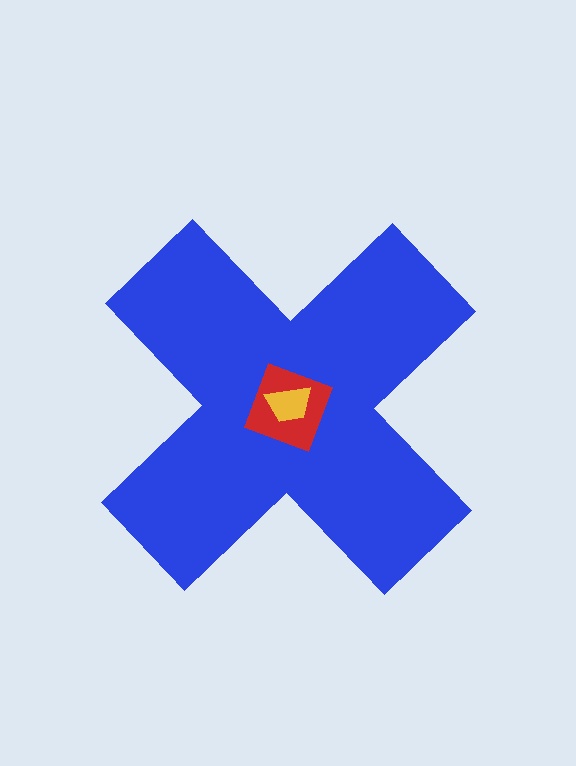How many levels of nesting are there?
3.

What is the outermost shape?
The blue cross.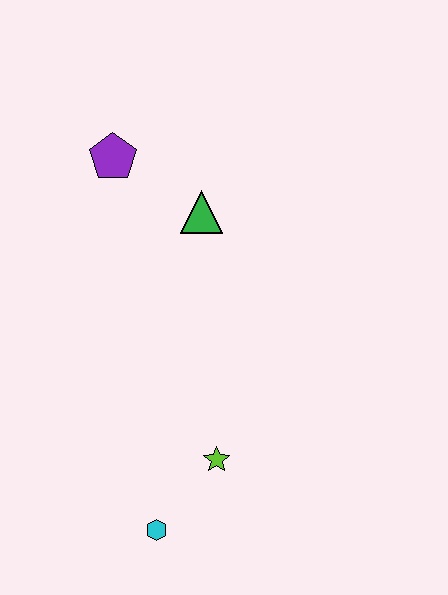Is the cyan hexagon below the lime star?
Yes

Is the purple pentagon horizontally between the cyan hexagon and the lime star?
No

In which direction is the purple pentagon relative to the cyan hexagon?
The purple pentagon is above the cyan hexagon.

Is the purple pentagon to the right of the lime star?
No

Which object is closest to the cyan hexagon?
The lime star is closest to the cyan hexagon.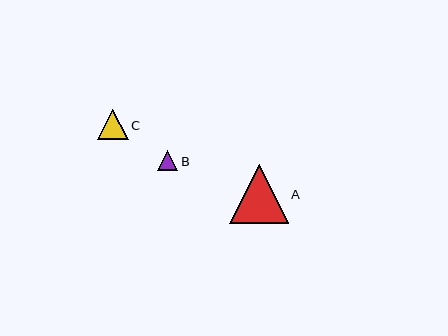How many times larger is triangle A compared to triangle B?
Triangle A is approximately 2.9 times the size of triangle B.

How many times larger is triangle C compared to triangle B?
Triangle C is approximately 1.5 times the size of triangle B.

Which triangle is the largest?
Triangle A is the largest with a size of approximately 58 pixels.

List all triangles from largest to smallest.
From largest to smallest: A, C, B.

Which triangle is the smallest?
Triangle B is the smallest with a size of approximately 20 pixels.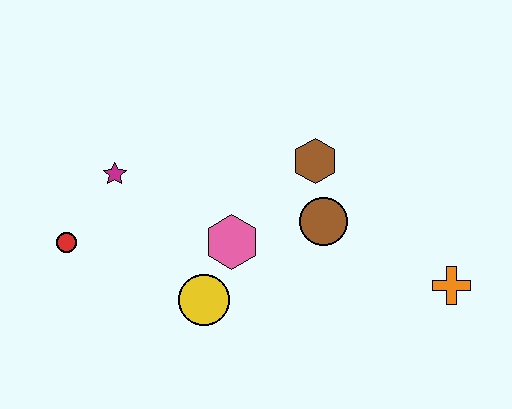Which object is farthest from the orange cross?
The red circle is farthest from the orange cross.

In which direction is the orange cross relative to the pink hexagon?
The orange cross is to the right of the pink hexagon.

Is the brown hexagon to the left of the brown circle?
Yes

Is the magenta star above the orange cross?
Yes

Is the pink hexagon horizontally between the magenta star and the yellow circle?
No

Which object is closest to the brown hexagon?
The brown circle is closest to the brown hexagon.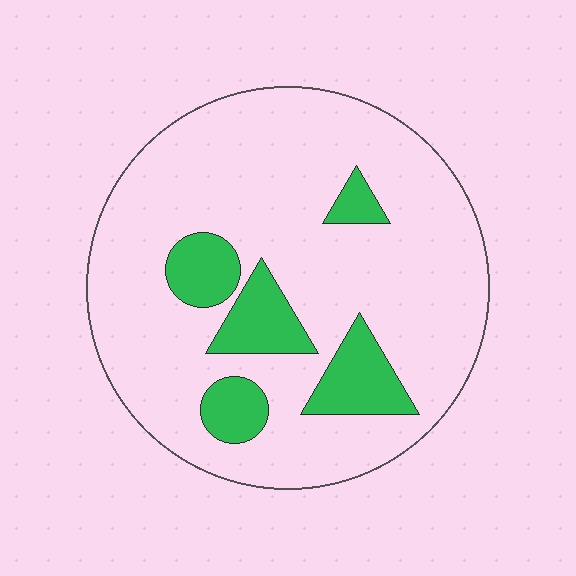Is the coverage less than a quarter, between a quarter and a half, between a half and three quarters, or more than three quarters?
Less than a quarter.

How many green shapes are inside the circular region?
5.